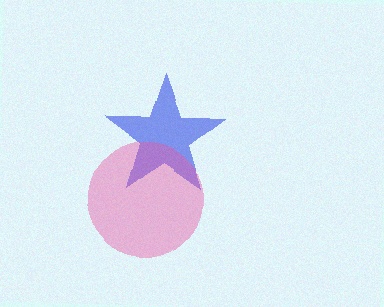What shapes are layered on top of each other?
The layered shapes are: a blue star, a pink circle.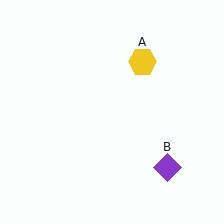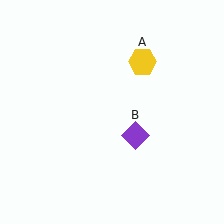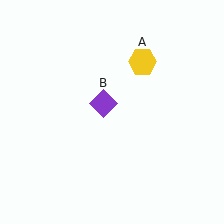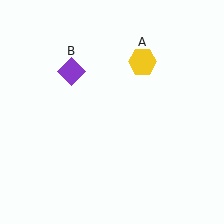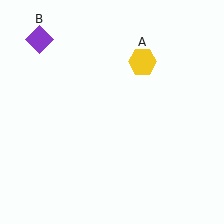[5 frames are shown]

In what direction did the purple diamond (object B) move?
The purple diamond (object B) moved up and to the left.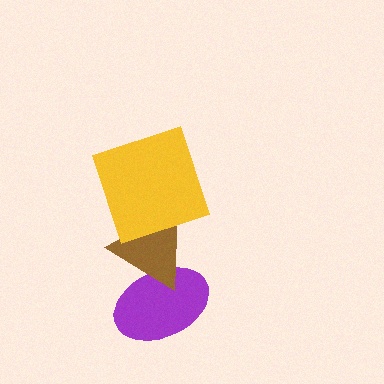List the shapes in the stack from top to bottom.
From top to bottom: the yellow square, the brown triangle, the purple ellipse.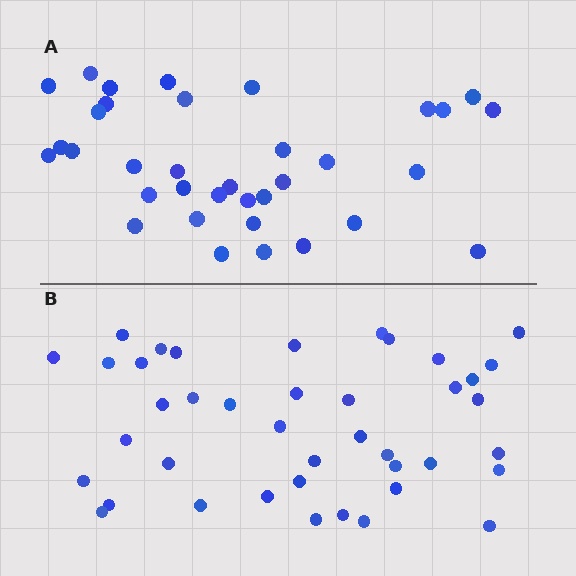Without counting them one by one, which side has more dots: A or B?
Region B (the bottom region) has more dots.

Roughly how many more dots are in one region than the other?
Region B has about 6 more dots than region A.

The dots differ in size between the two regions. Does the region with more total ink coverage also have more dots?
No. Region A has more total ink coverage because its dots are larger, but region B actually contains more individual dots. Total area can be misleading — the number of items is what matters here.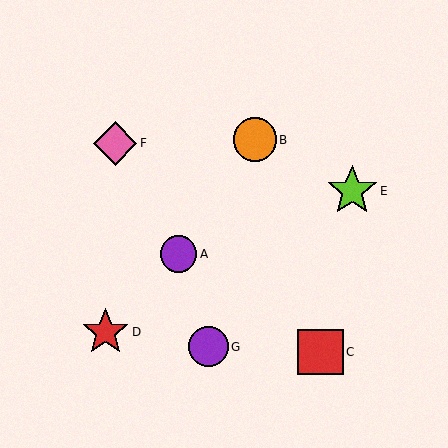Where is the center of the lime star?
The center of the lime star is at (352, 191).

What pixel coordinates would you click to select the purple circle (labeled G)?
Click at (208, 347) to select the purple circle G.